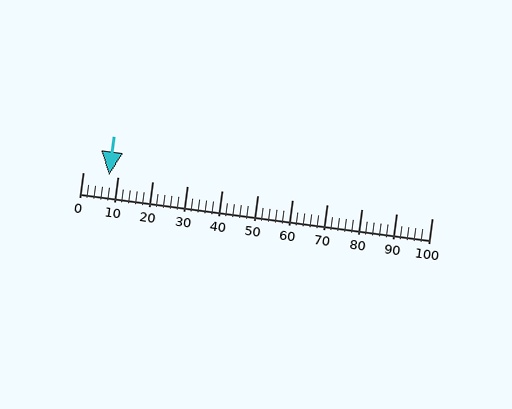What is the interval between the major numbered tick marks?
The major tick marks are spaced 10 units apart.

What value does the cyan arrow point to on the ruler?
The cyan arrow points to approximately 7.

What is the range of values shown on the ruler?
The ruler shows values from 0 to 100.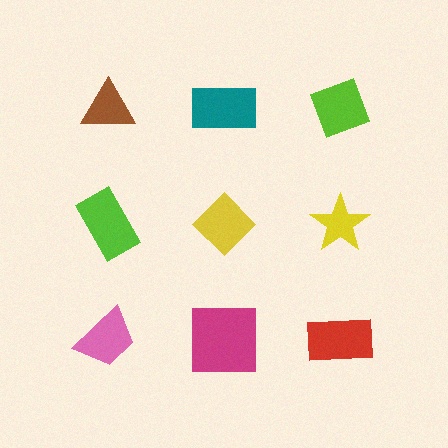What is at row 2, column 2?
A yellow diamond.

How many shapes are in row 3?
3 shapes.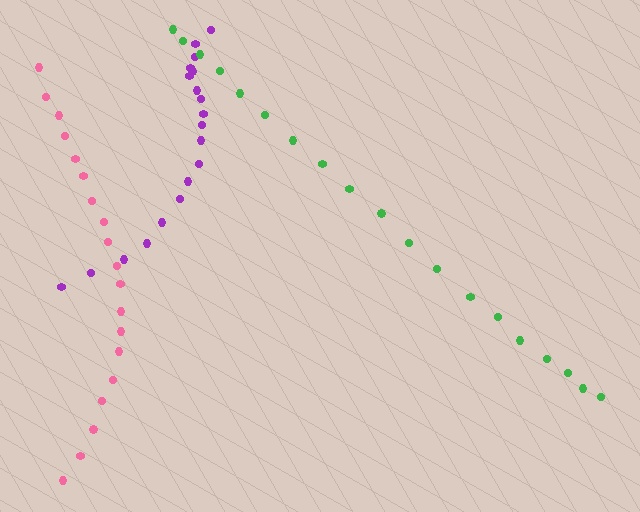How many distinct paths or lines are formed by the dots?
There are 3 distinct paths.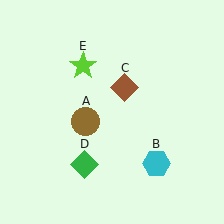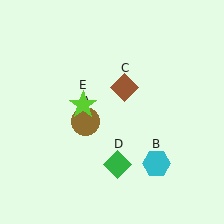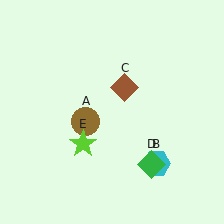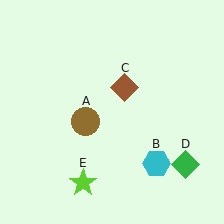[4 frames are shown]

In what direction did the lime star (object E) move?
The lime star (object E) moved down.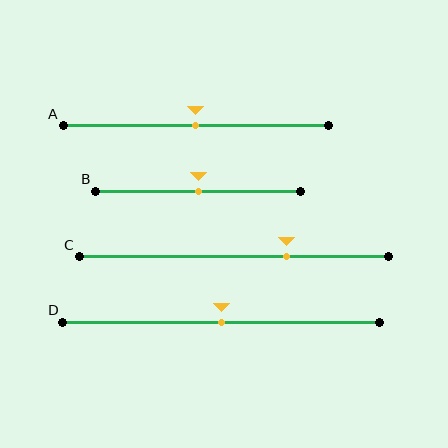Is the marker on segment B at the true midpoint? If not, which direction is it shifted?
Yes, the marker on segment B is at the true midpoint.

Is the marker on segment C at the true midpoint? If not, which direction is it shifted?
No, the marker on segment C is shifted to the right by about 17% of the segment length.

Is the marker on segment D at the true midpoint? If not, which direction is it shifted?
Yes, the marker on segment D is at the true midpoint.